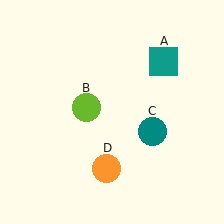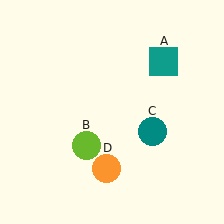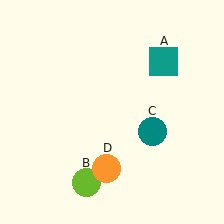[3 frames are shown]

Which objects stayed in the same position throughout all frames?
Teal square (object A) and teal circle (object C) and orange circle (object D) remained stationary.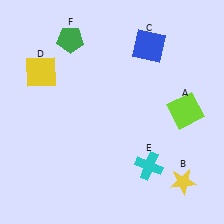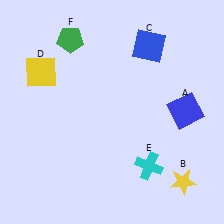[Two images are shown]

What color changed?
The square (A) changed from lime in Image 1 to blue in Image 2.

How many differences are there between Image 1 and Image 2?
There is 1 difference between the two images.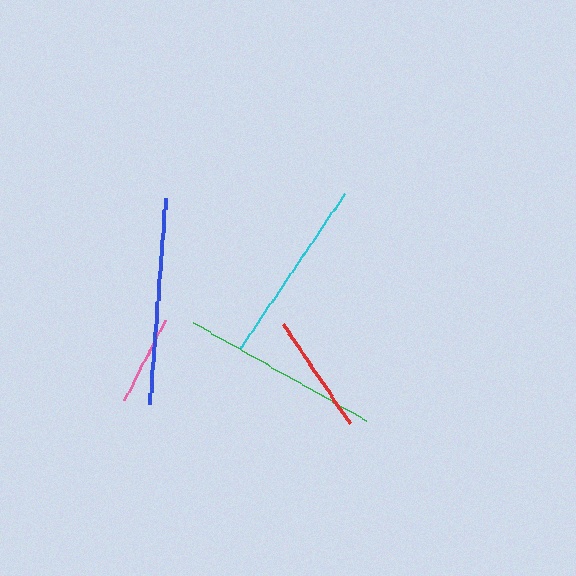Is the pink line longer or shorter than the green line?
The green line is longer than the pink line.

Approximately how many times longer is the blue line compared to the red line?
The blue line is approximately 1.7 times the length of the red line.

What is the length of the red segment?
The red segment is approximately 120 pixels long.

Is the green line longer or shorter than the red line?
The green line is longer than the red line.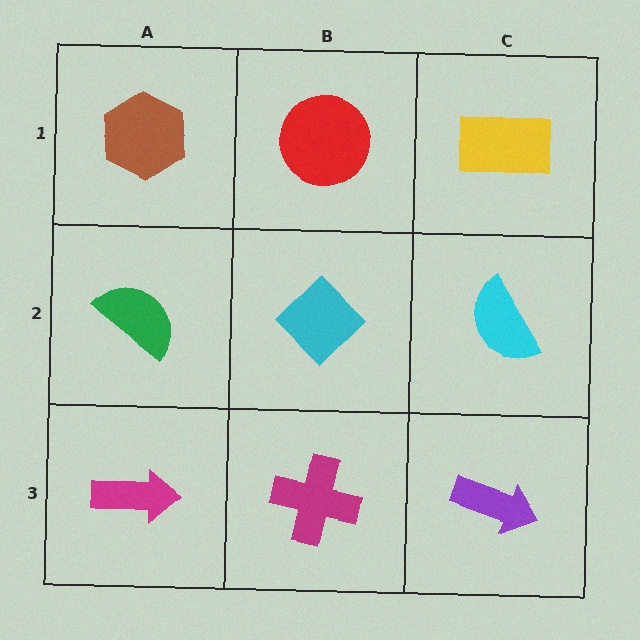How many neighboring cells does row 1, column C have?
2.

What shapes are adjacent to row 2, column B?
A red circle (row 1, column B), a magenta cross (row 3, column B), a green semicircle (row 2, column A), a cyan semicircle (row 2, column C).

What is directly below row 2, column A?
A magenta arrow.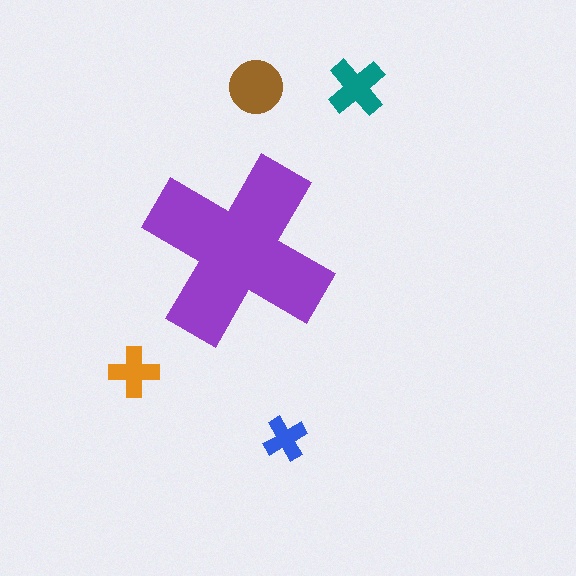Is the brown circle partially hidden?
No, the brown circle is fully visible.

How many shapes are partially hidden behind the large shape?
0 shapes are partially hidden.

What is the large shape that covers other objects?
A purple cross.